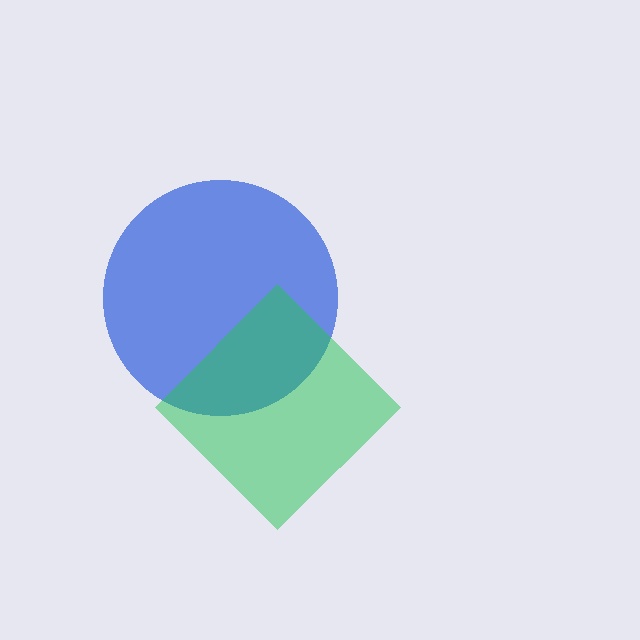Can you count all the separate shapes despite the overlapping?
Yes, there are 2 separate shapes.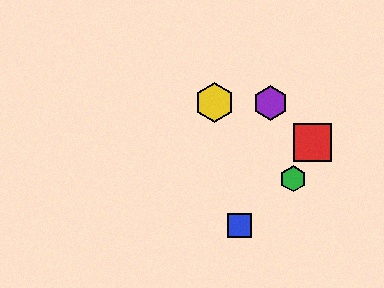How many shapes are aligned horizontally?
2 shapes (the yellow hexagon, the purple hexagon) are aligned horizontally.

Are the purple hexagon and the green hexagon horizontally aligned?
No, the purple hexagon is at y≈103 and the green hexagon is at y≈179.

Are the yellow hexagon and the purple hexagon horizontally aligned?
Yes, both are at y≈103.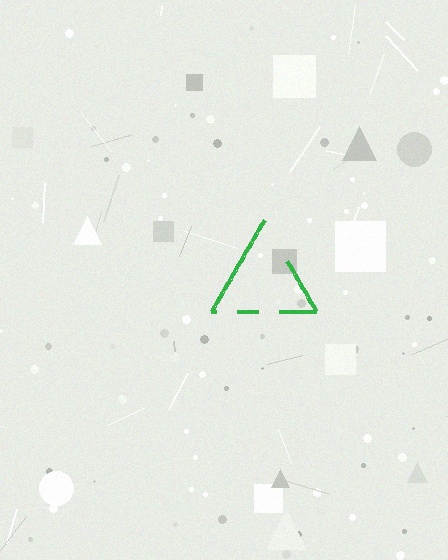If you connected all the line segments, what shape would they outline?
They would outline a triangle.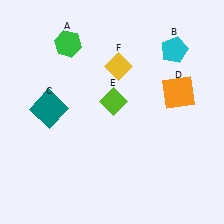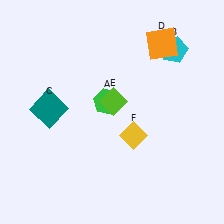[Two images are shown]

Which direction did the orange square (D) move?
The orange square (D) moved up.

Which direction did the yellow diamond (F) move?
The yellow diamond (F) moved down.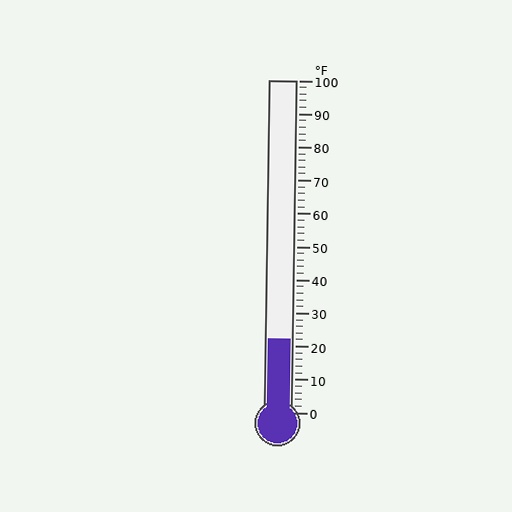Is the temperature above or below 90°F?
The temperature is below 90°F.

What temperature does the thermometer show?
The thermometer shows approximately 22°F.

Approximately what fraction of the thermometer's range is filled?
The thermometer is filled to approximately 20% of its range.